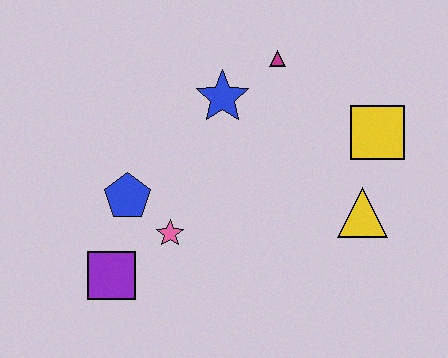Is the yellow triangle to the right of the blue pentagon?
Yes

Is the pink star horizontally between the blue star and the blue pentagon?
Yes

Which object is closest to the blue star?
The magenta triangle is closest to the blue star.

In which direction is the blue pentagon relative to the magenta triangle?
The blue pentagon is to the left of the magenta triangle.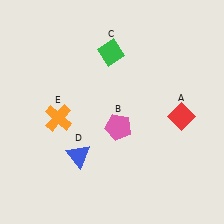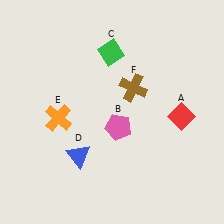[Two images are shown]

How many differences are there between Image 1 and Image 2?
There is 1 difference between the two images.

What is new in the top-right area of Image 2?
A brown cross (F) was added in the top-right area of Image 2.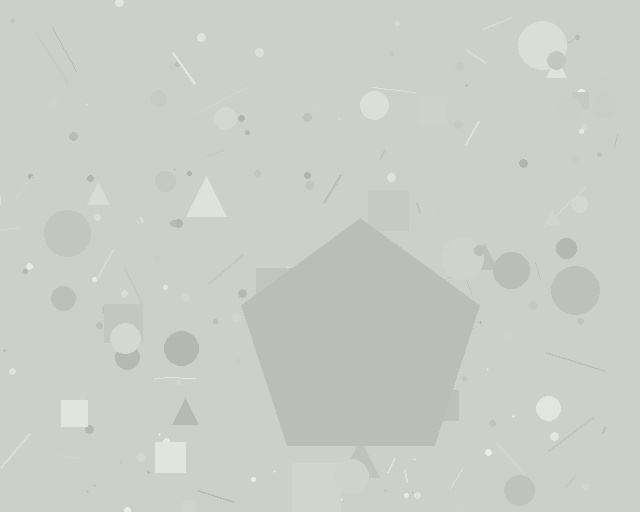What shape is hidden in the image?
A pentagon is hidden in the image.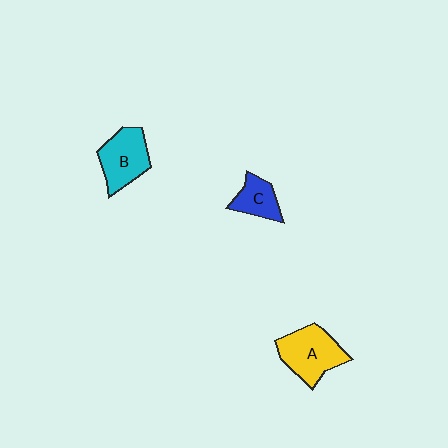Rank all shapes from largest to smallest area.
From largest to smallest: A (yellow), B (cyan), C (blue).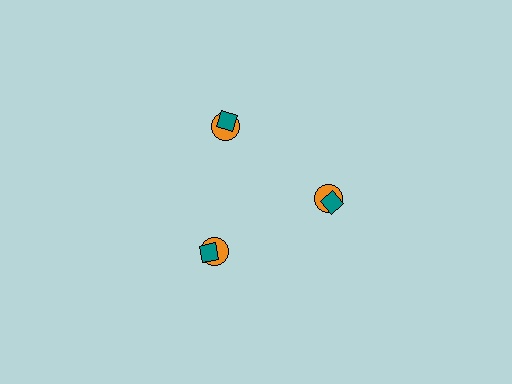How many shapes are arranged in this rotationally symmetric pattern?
There are 6 shapes, arranged in 3 groups of 2.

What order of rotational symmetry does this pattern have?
This pattern has 3-fold rotational symmetry.